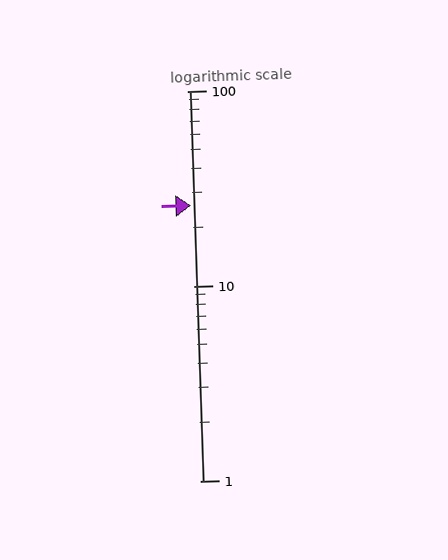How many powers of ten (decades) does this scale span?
The scale spans 2 decades, from 1 to 100.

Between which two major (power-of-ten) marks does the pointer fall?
The pointer is between 10 and 100.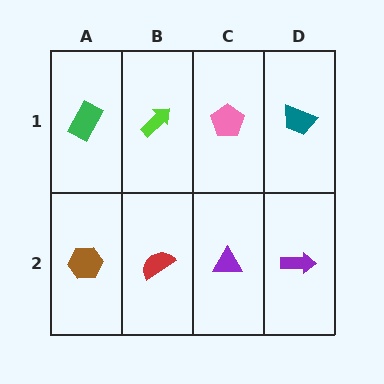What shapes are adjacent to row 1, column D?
A purple arrow (row 2, column D), a pink pentagon (row 1, column C).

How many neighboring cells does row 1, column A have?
2.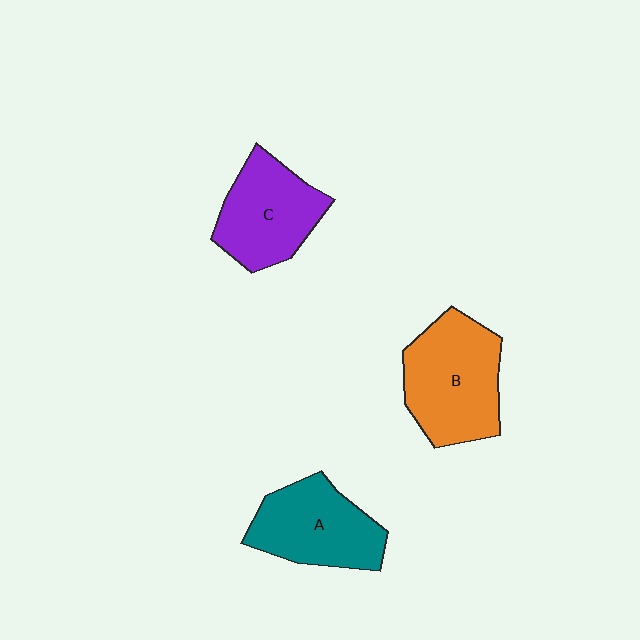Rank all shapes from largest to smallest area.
From largest to smallest: B (orange), A (teal), C (purple).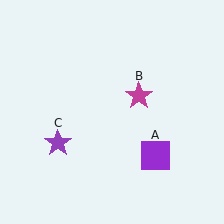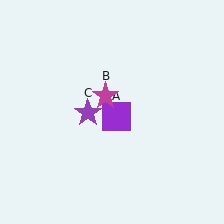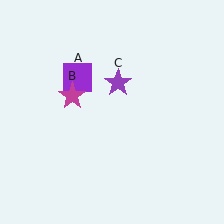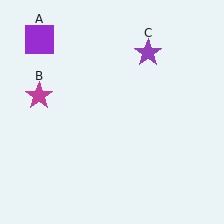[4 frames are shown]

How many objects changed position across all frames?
3 objects changed position: purple square (object A), magenta star (object B), purple star (object C).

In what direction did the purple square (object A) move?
The purple square (object A) moved up and to the left.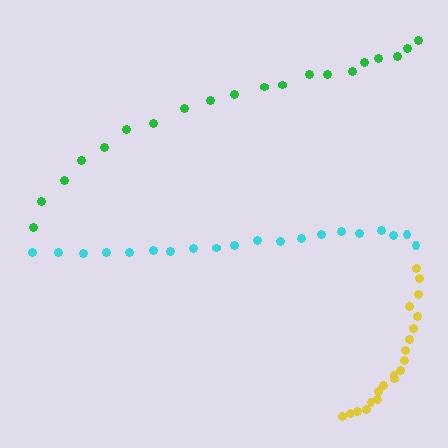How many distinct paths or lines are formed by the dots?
There are 3 distinct paths.